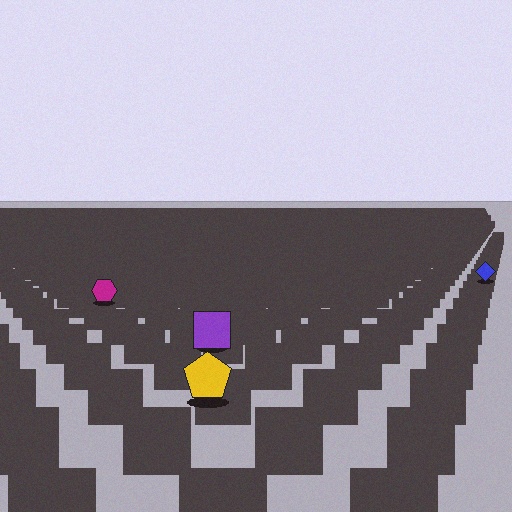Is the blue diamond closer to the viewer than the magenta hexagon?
No. The magenta hexagon is closer — you can tell from the texture gradient: the ground texture is coarser near it.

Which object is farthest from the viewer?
The blue diamond is farthest from the viewer. It appears smaller and the ground texture around it is denser.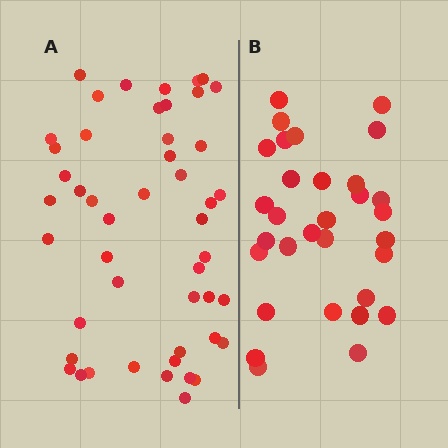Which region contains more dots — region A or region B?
Region A (the left region) has more dots.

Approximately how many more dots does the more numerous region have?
Region A has approximately 15 more dots than region B.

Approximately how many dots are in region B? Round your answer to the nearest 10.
About 30 dots. (The exact count is 31, which rounds to 30.)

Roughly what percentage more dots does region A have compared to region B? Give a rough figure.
About 55% more.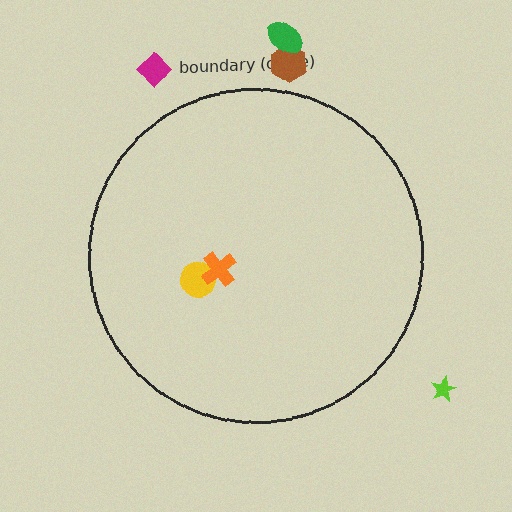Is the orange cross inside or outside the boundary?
Inside.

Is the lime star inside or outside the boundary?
Outside.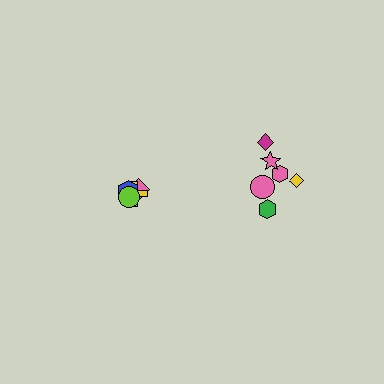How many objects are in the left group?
There are 4 objects.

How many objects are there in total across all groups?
There are 10 objects.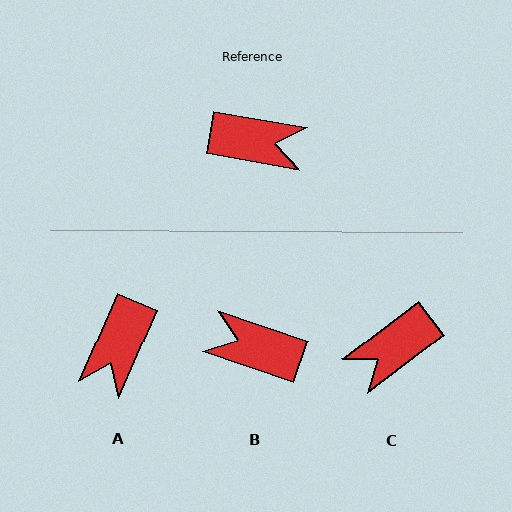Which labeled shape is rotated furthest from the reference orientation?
B, about 171 degrees away.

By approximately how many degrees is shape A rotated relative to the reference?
Approximately 103 degrees clockwise.